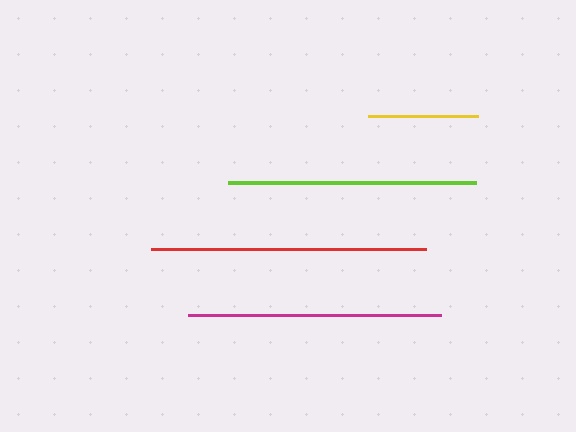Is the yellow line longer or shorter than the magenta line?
The magenta line is longer than the yellow line.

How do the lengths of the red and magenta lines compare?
The red and magenta lines are approximately the same length.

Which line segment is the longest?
The red line is the longest at approximately 275 pixels.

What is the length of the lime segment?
The lime segment is approximately 248 pixels long.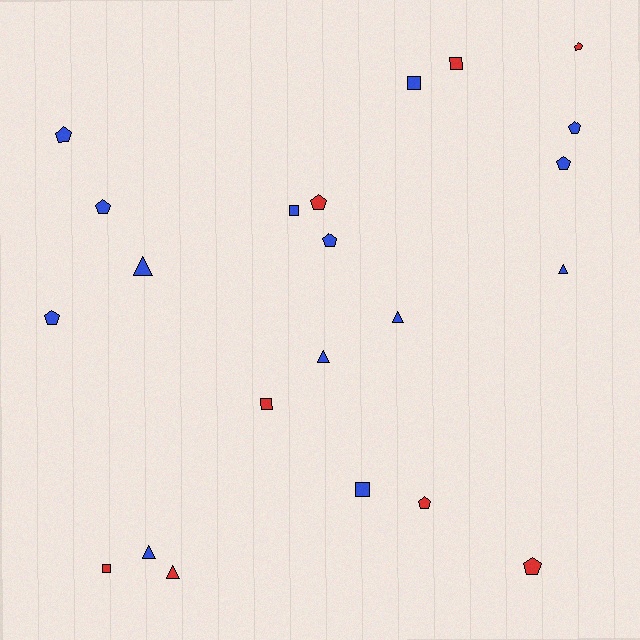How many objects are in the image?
There are 22 objects.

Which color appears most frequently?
Blue, with 14 objects.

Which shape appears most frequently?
Pentagon, with 10 objects.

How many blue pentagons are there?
There are 6 blue pentagons.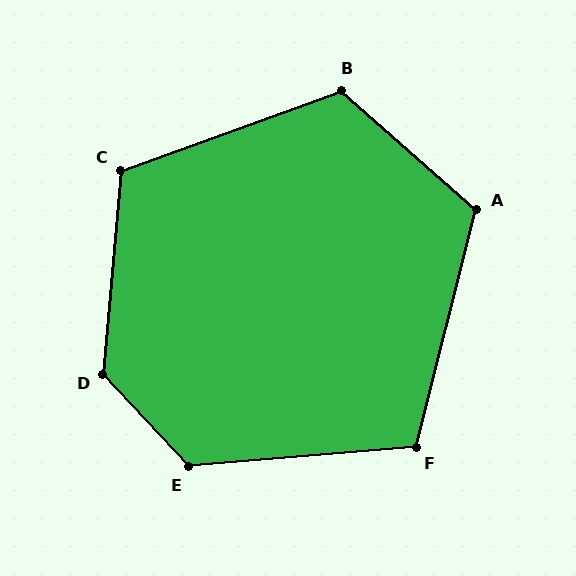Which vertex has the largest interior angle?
D, at approximately 132 degrees.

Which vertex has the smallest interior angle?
F, at approximately 109 degrees.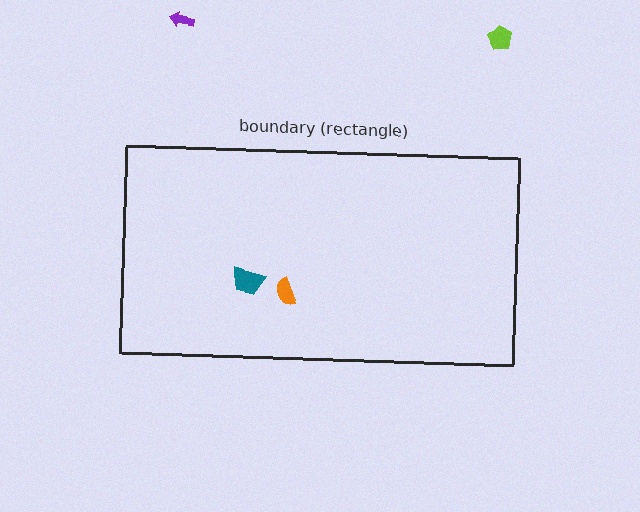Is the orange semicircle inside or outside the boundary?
Inside.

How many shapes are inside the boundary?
2 inside, 2 outside.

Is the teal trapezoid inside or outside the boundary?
Inside.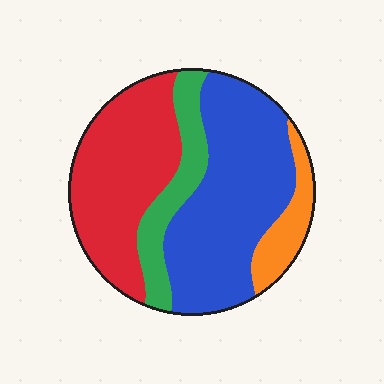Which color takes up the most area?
Blue, at roughly 45%.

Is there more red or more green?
Red.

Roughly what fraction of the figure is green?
Green covers about 15% of the figure.